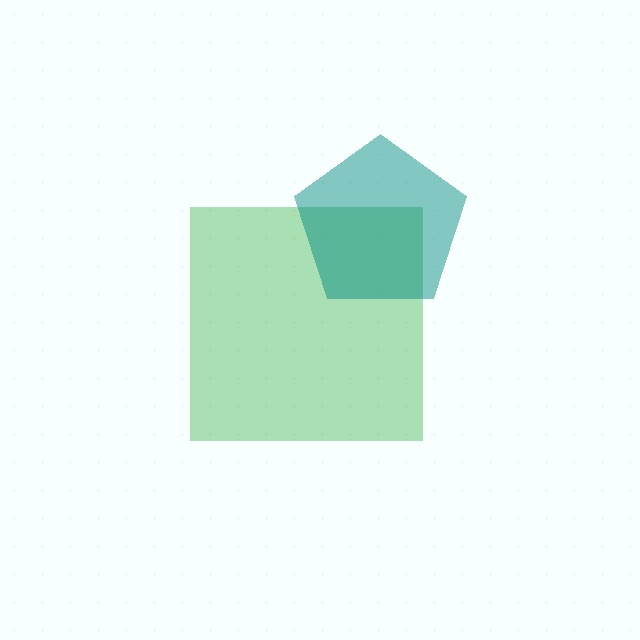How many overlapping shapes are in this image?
There are 2 overlapping shapes in the image.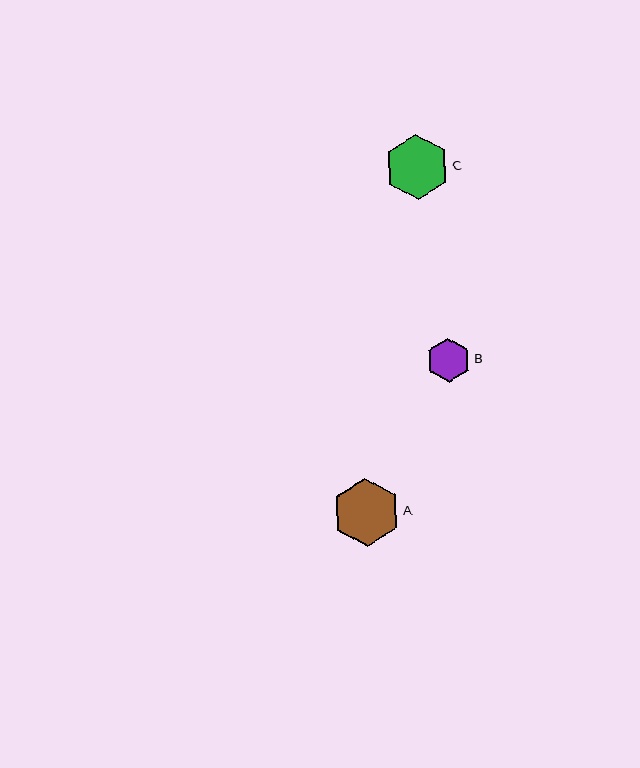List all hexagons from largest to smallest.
From largest to smallest: A, C, B.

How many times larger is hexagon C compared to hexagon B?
Hexagon C is approximately 1.5 times the size of hexagon B.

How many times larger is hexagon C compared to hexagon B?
Hexagon C is approximately 1.5 times the size of hexagon B.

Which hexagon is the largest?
Hexagon A is the largest with a size of approximately 68 pixels.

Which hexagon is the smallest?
Hexagon B is the smallest with a size of approximately 44 pixels.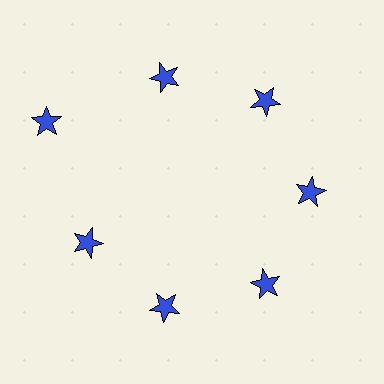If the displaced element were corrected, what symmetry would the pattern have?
It would have 7-fold rotational symmetry — the pattern would map onto itself every 51 degrees.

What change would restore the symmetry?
The symmetry would be restored by moving it inward, back onto the ring so that all 7 stars sit at equal angles and equal distance from the center.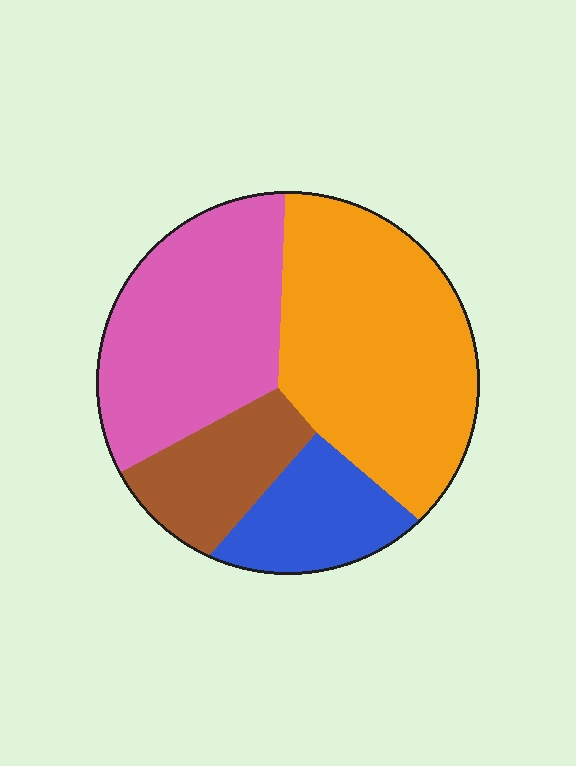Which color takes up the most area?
Orange, at roughly 40%.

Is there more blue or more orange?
Orange.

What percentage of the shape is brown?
Brown takes up about one eighth (1/8) of the shape.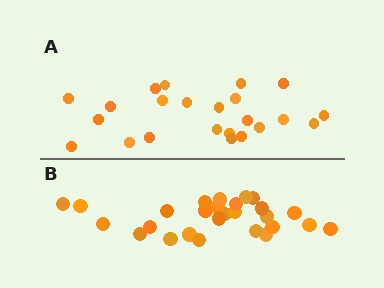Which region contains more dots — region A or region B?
Region B (the bottom region) has more dots.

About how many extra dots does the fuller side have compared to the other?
Region B has about 4 more dots than region A.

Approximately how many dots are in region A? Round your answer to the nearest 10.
About 20 dots. (The exact count is 23, which rounds to 20.)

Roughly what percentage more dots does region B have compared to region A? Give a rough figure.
About 15% more.